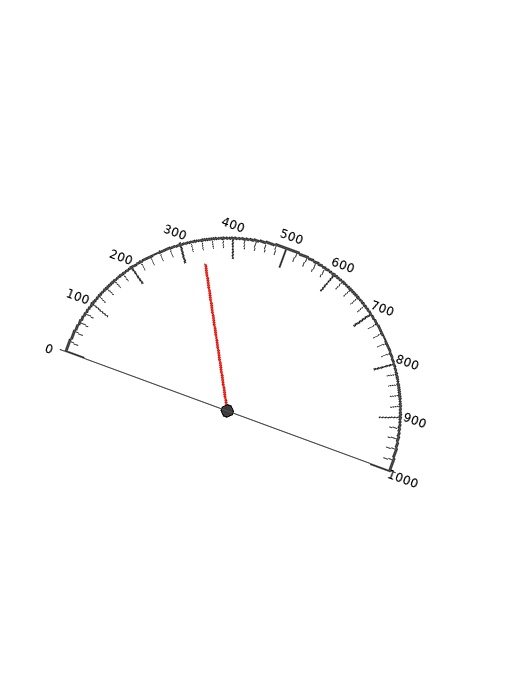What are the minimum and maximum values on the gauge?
The gauge ranges from 0 to 1000.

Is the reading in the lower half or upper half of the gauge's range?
The reading is in the lower half of the range (0 to 1000).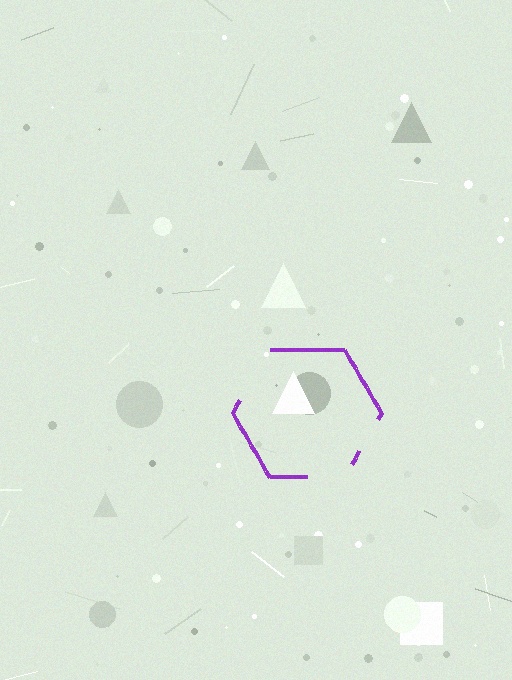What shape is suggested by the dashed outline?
The dashed outline suggests a hexagon.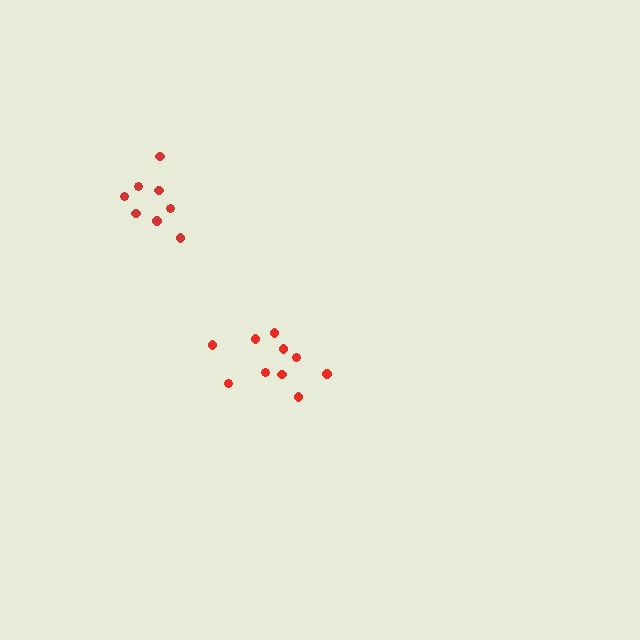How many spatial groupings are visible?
There are 2 spatial groupings.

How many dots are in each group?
Group 1: 10 dots, Group 2: 8 dots (18 total).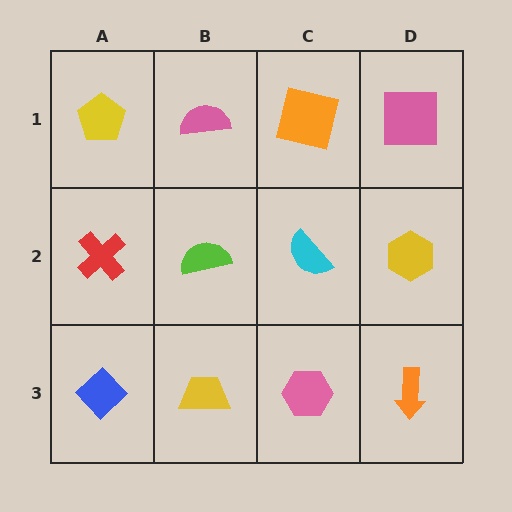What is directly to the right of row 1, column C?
A pink square.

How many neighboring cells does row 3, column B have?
3.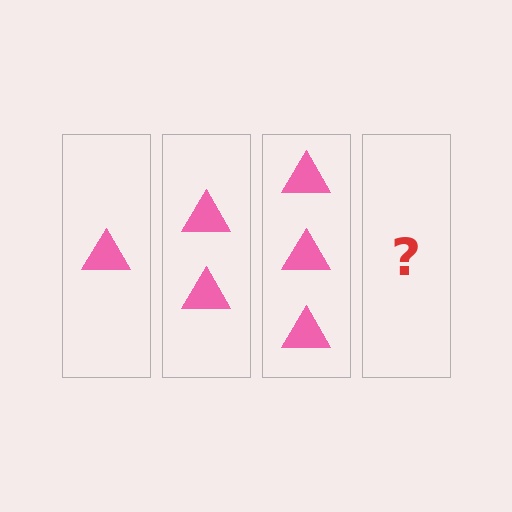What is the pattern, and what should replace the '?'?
The pattern is that each step adds one more triangle. The '?' should be 4 triangles.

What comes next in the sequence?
The next element should be 4 triangles.